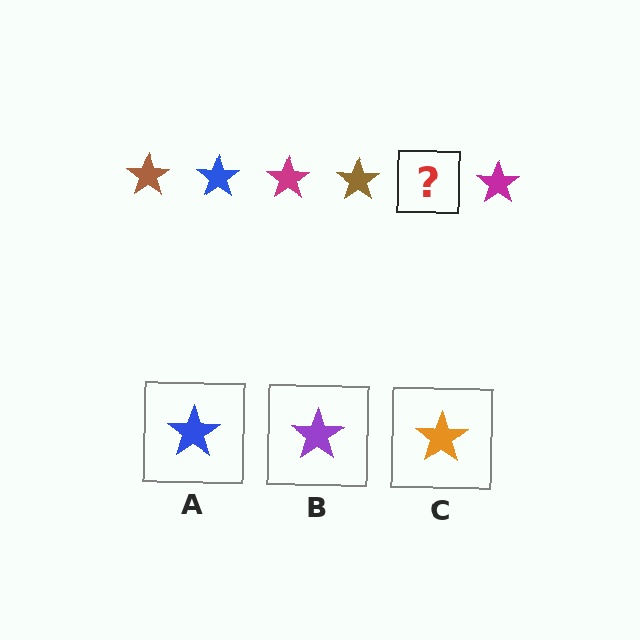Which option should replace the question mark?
Option A.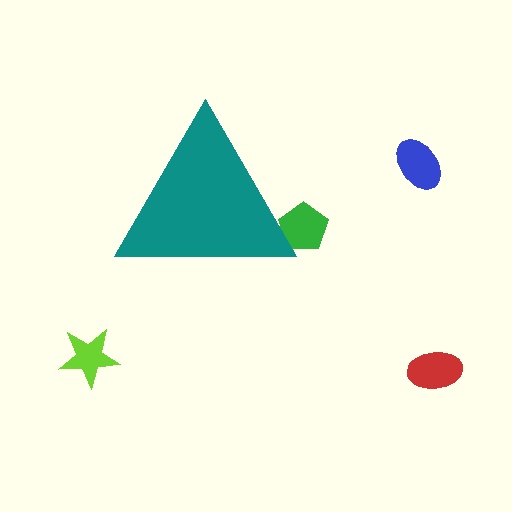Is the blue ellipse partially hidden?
No, the blue ellipse is fully visible.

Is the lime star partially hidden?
No, the lime star is fully visible.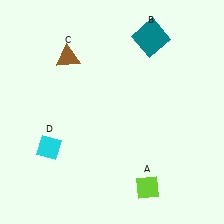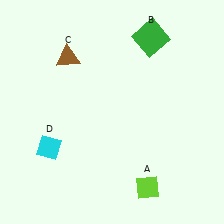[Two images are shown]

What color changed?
The square (B) changed from teal in Image 1 to green in Image 2.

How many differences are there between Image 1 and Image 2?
There is 1 difference between the two images.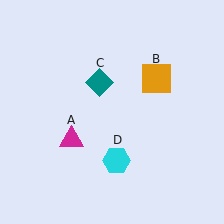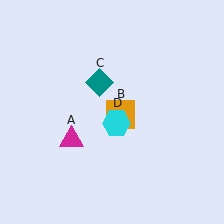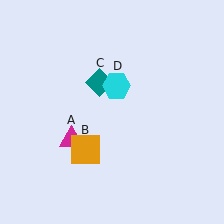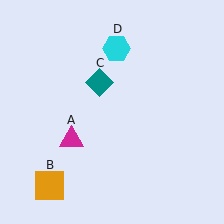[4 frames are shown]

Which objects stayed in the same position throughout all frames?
Magenta triangle (object A) and teal diamond (object C) remained stationary.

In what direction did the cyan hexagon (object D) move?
The cyan hexagon (object D) moved up.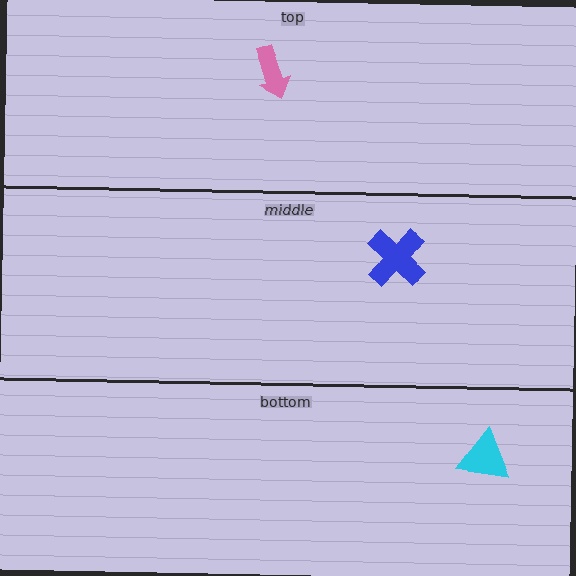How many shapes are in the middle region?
1.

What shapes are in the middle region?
The blue cross.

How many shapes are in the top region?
1.